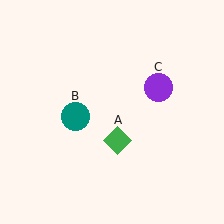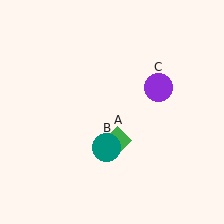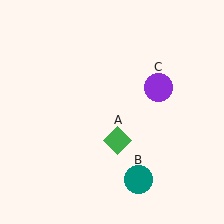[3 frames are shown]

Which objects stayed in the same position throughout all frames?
Green diamond (object A) and purple circle (object C) remained stationary.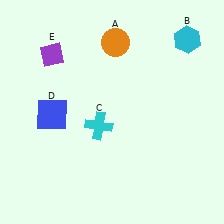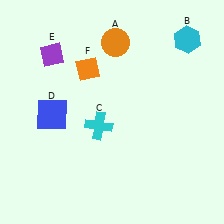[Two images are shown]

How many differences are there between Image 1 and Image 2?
There is 1 difference between the two images.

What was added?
An orange diamond (F) was added in Image 2.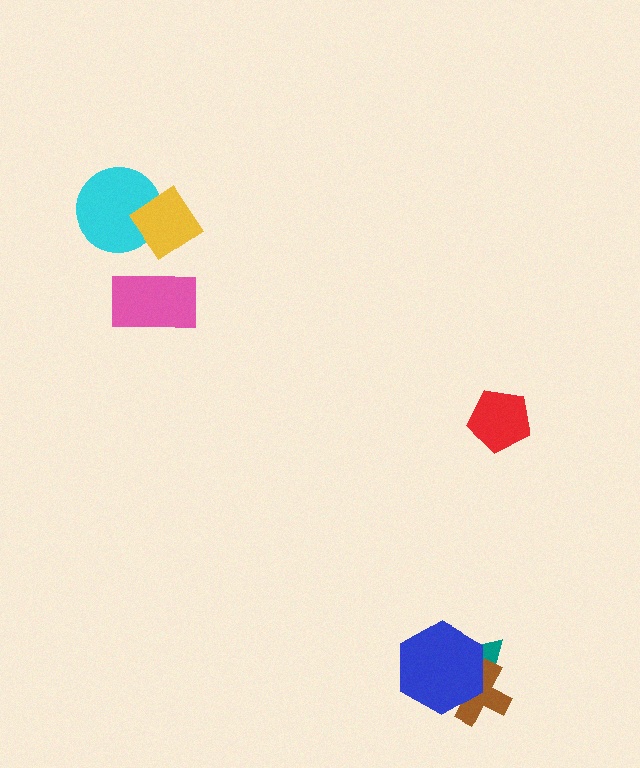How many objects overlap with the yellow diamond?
1 object overlaps with the yellow diamond.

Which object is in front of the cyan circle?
The yellow diamond is in front of the cyan circle.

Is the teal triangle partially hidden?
Yes, it is partially covered by another shape.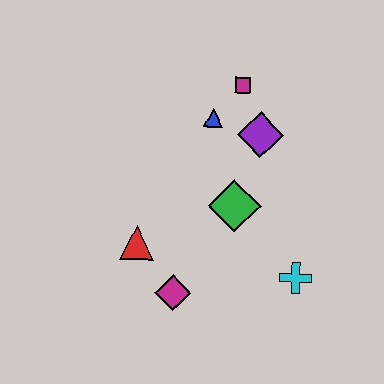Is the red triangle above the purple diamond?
No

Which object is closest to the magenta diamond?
The red triangle is closest to the magenta diamond.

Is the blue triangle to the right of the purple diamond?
No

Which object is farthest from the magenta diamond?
The magenta square is farthest from the magenta diamond.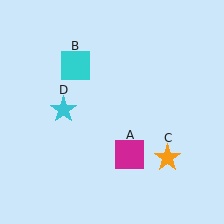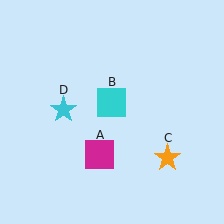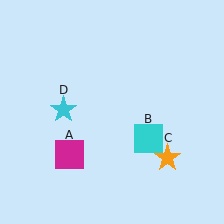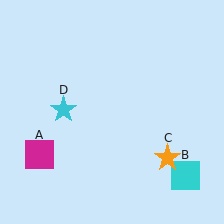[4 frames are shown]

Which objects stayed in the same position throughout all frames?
Orange star (object C) and cyan star (object D) remained stationary.